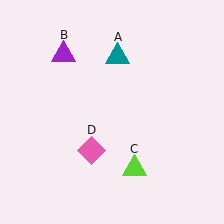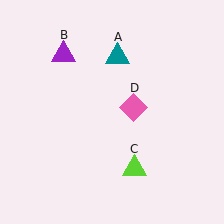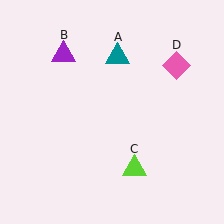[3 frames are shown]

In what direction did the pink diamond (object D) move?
The pink diamond (object D) moved up and to the right.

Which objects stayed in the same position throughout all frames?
Teal triangle (object A) and purple triangle (object B) and lime triangle (object C) remained stationary.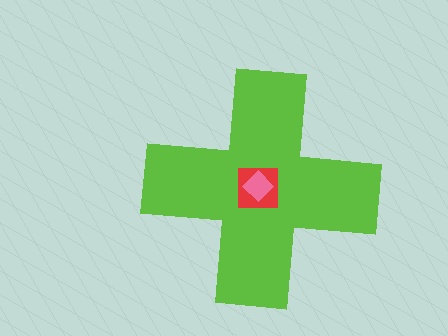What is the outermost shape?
The lime cross.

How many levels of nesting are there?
3.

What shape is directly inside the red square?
The pink diamond.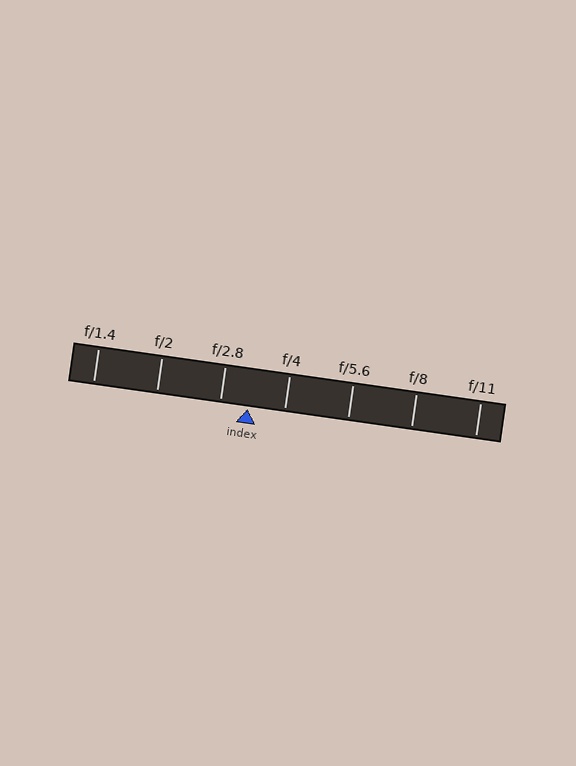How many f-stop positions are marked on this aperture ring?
There are 7 f-stop positions marked.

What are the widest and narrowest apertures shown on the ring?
The widest aperture shown is f/1.4 and the narrowest is f/11.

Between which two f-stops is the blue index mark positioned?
The index mark is between f/2.8 and f/4.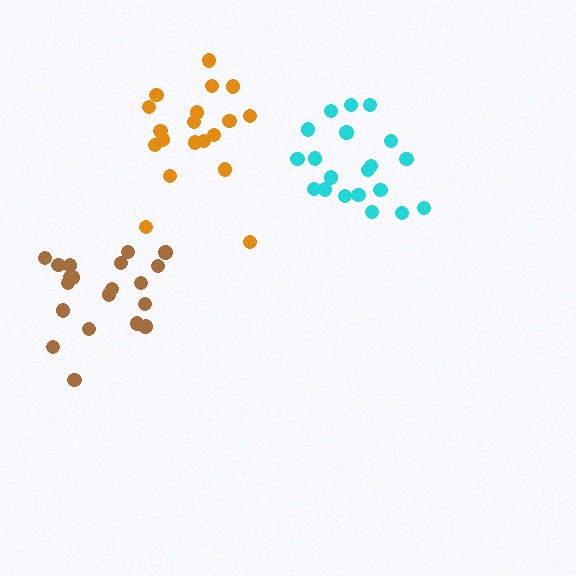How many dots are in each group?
Group 1: 21 dots, Group 2: 19 dots, Group 3: 20 dots (60 total).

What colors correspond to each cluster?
The clusters are colored: brown, orange, cyan.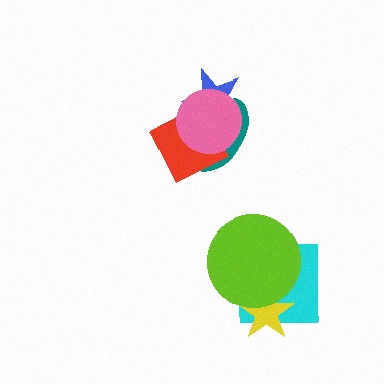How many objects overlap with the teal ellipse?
3 objects overlap with the teal ellipse.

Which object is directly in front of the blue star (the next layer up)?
The red diamond is directly in front of the blue star.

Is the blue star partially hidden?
Yes, it is partially covered by another shape.